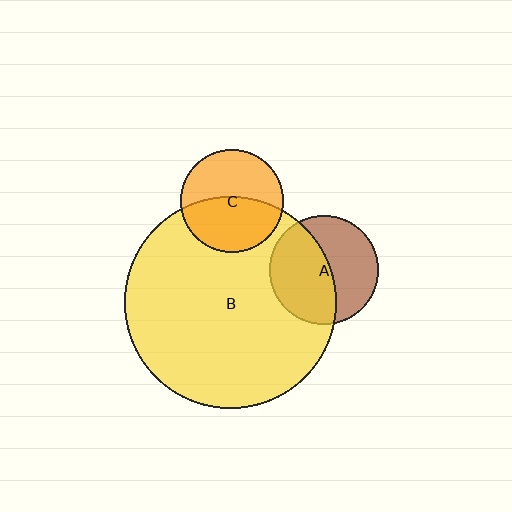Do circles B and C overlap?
Yes.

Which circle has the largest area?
Circle B (yellow).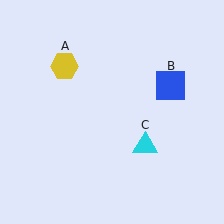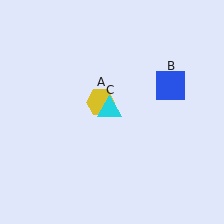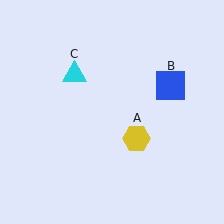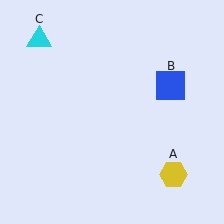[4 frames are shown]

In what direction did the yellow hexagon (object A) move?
The yellow hexagon (object A) moved down and to the right.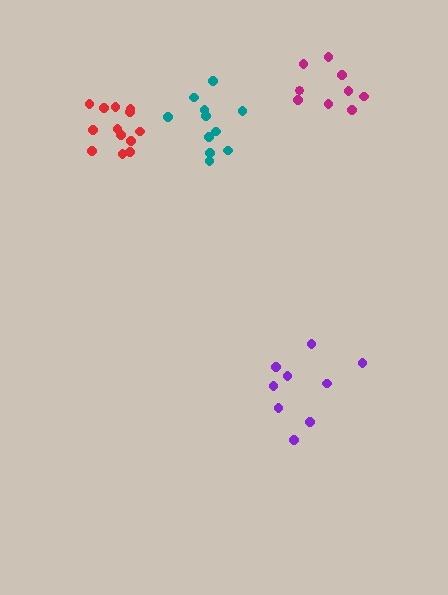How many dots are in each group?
Group 1: 13 dots, Group 2: 9 dots, Group 3: 9 dots, Group 4: 11 dots (42 total).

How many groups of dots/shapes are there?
There are 4 groups.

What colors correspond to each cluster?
The clusters are colored: red, purple, magenta, teal.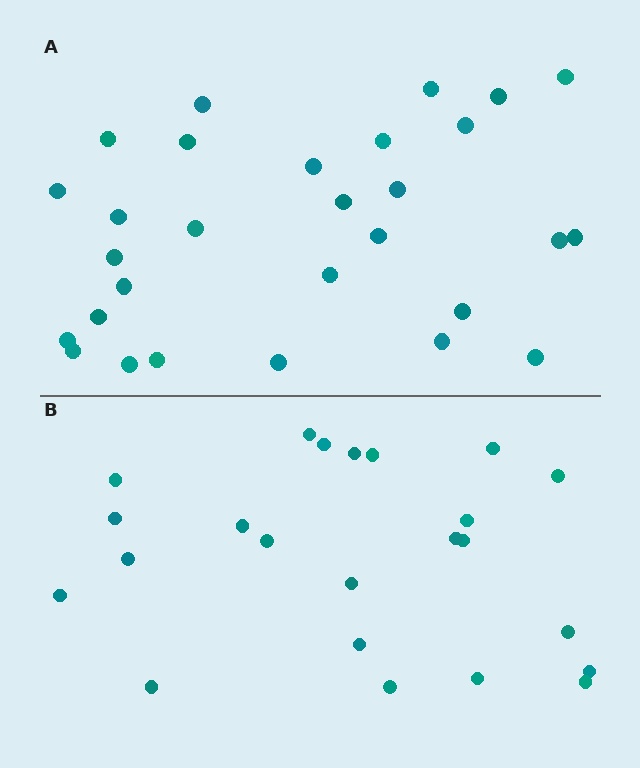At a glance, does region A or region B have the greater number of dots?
Region A (the top region) has more dots.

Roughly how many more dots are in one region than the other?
Region A has about 6 more dots than region B.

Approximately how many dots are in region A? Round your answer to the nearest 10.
About 30 dots. (The exact count is 29, which rounds to 30.)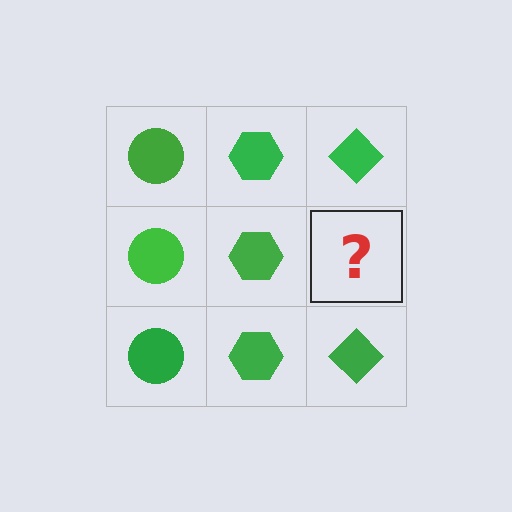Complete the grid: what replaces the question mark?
The question mark should be replaced with a green diamond.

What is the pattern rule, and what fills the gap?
The rule is that each column has a consistent shape. The gap should be filled with a green diamond.